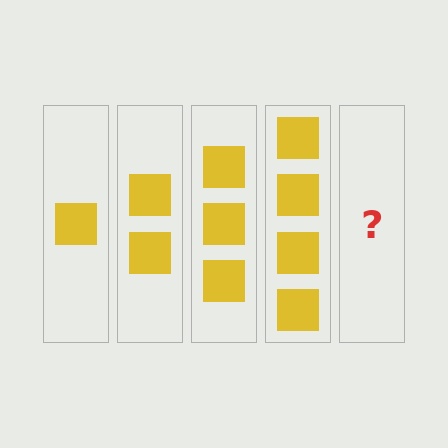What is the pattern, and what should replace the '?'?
The pattern is that each step adds one more square. The '?' should be 5 squares.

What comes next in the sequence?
The next element should be 5 squares.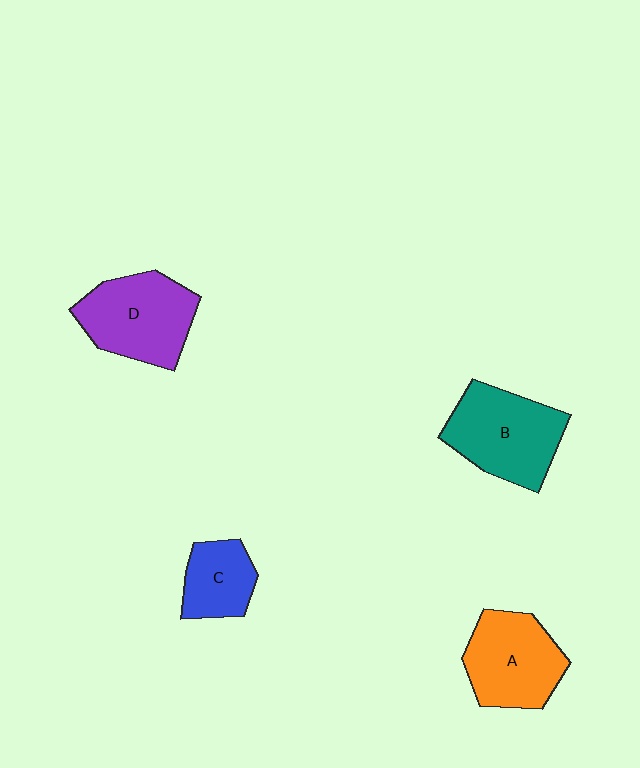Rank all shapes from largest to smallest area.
From largest to smallest: B (teal), D (purple), A (orange), C (blue).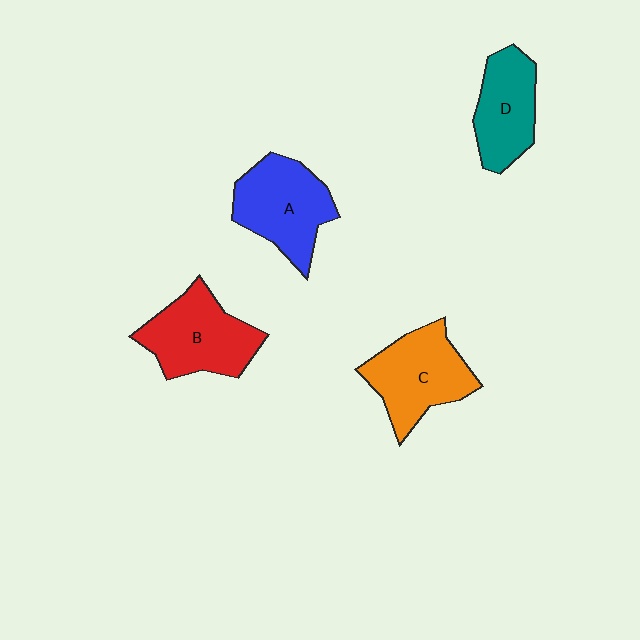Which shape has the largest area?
Shape B (red).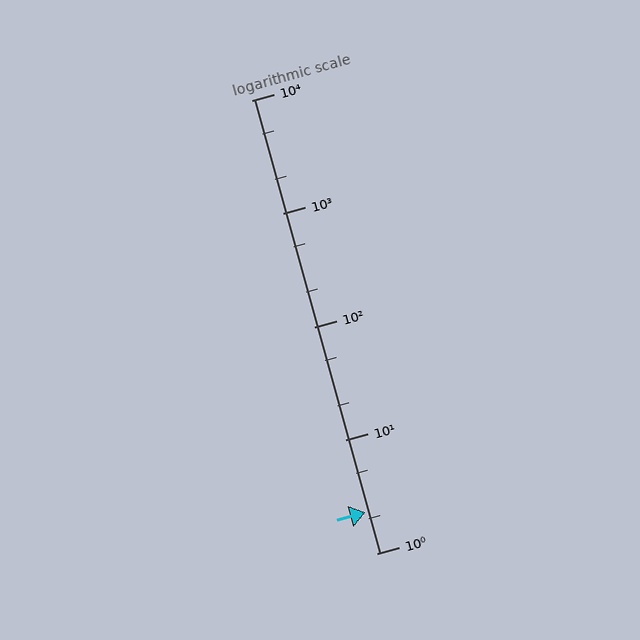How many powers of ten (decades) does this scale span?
The scale spans 4 decades, from 1 to 10000.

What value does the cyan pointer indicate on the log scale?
The pointer indicates approximately 2.3.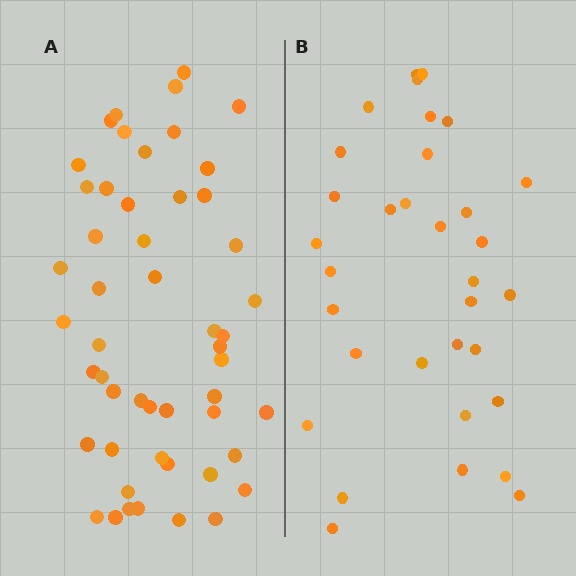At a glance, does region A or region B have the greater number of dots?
Region A (the left region) has more dots.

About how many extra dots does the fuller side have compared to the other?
Region A has approximately 20 more dots than region B.